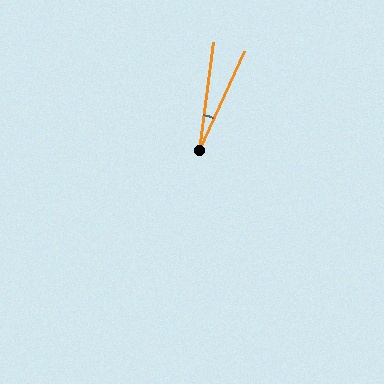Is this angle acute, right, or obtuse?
It is acute.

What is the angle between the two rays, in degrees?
Approximately 17 degrees.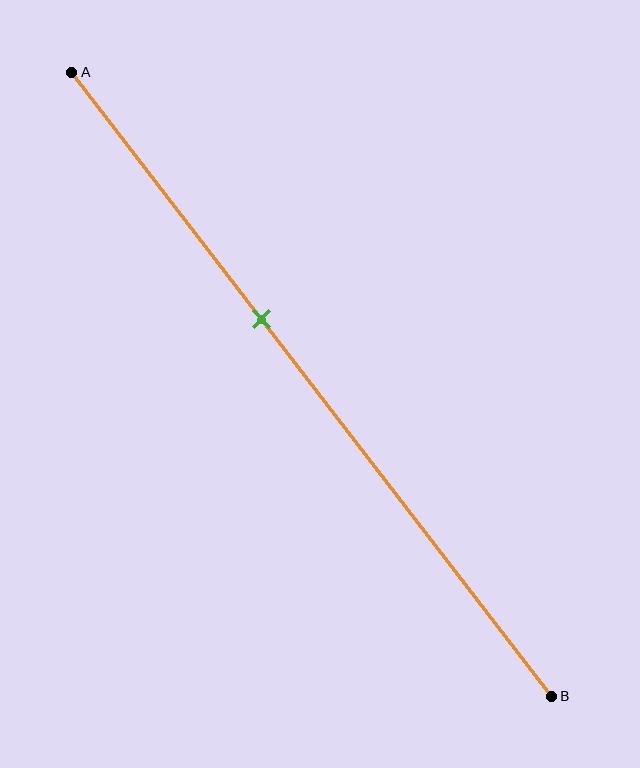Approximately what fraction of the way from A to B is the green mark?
The green mark is approximately 40% of the way from A to B.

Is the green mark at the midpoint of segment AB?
No, the mark is at about 40% from A, not at the 50% midpoint.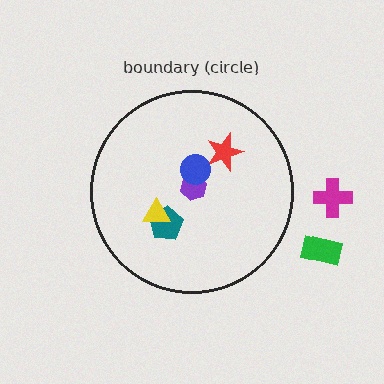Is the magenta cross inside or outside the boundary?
Outside.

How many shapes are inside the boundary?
5 inside, 2 outside.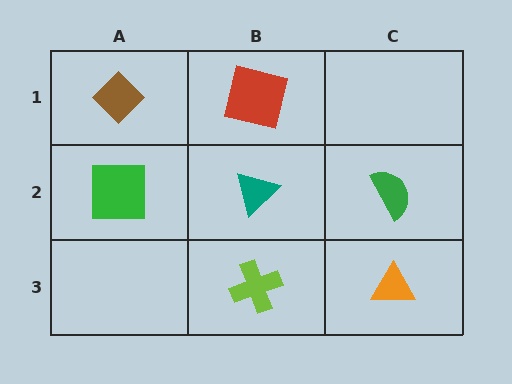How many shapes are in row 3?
2 shapes.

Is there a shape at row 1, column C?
No, that cell is empty.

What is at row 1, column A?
A brown diamond.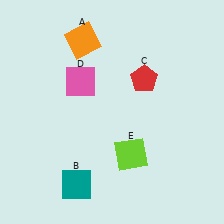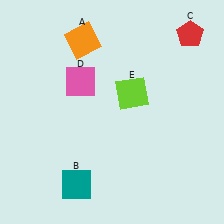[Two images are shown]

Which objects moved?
The objects that moved are: the red pentagon (C), the lime square (E).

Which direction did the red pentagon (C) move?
The red pentagon (C) moved right.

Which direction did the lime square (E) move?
The lime square (E) moved up.